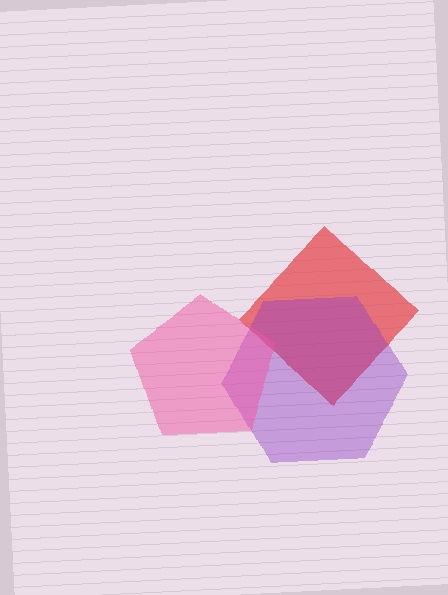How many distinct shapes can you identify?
There are 3 distinct shapes: a red diamond, a purple hexagon, a pink pentagon.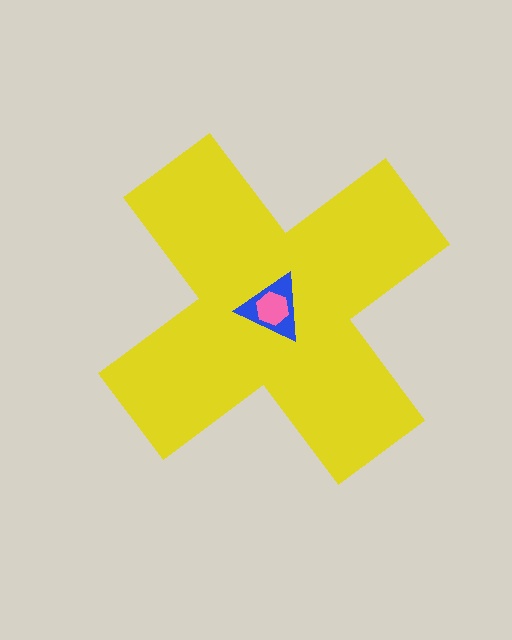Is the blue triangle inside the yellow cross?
Yes.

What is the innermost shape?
The pink hexagon.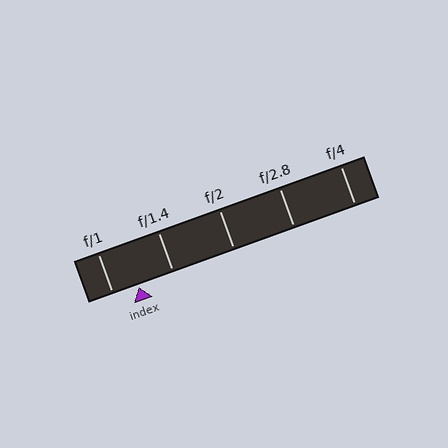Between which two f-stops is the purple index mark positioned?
The index mark is between f/1 and f/1.4.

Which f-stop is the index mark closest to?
The index mark is closest to f/1.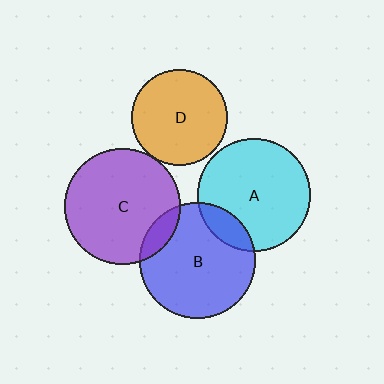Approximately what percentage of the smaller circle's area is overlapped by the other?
Approximately 5%.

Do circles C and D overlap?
Yes.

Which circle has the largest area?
Circle C (purple).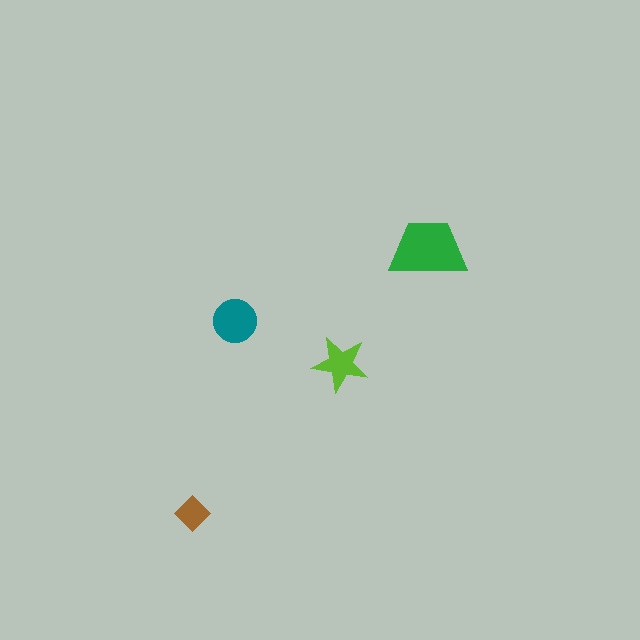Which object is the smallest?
The brown diamond.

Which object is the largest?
The green trapezoid.